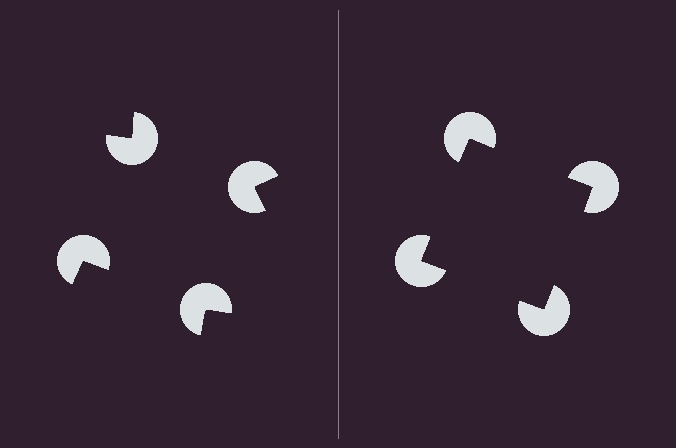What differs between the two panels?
The pac-man discs are positioned identically on both sides; only the wedge orientations differ. On the right they align to a square; on the left they are misaligned.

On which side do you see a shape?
An illusory square appears on the right side. On the left side the wedge cuts are rotated, so no coherent shape forms.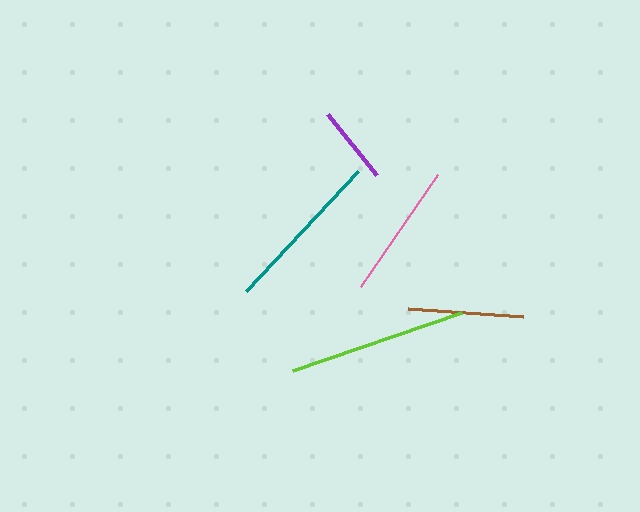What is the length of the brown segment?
The brown segment is approximately 116 pixels long.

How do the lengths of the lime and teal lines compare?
The lime and teal lines are approximately the same length.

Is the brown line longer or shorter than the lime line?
The lime line is longer than the brown line.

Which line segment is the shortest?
The purple line is the shortest at approximately 79 pixels.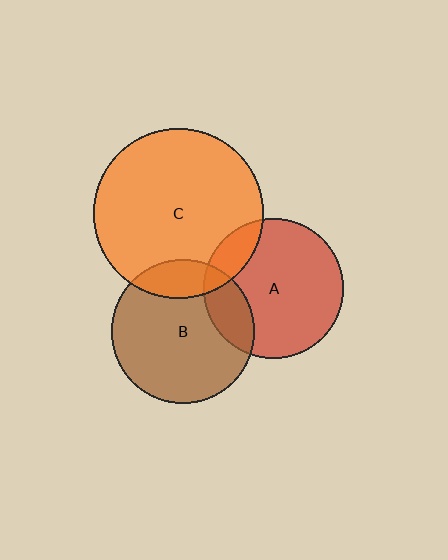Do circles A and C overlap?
Yes.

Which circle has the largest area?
Circle C (orange).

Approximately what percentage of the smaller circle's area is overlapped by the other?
Approximately 15%.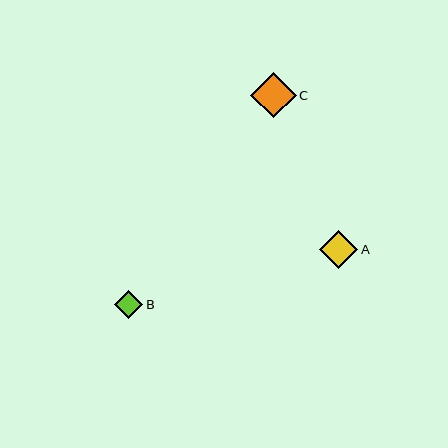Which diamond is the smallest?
Diamond B is the smallest with a size of approximately 29 pixels.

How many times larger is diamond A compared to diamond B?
Diamond A is approximately 1.3 times the size of diamond B.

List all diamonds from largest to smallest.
From largest to smallest: C, A, B.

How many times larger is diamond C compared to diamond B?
Diamond C is approximately 1.6 times the size of diamond B.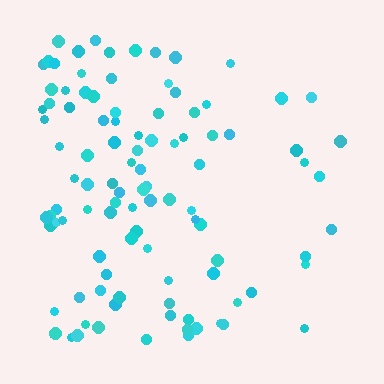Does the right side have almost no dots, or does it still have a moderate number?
Still a moderate number, just noticeably fewer than the left.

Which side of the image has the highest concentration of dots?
The left.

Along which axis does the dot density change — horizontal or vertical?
Horizontal.